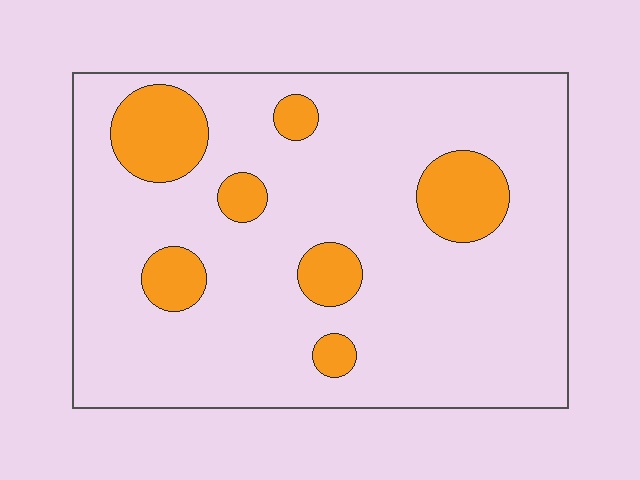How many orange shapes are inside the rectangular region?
7.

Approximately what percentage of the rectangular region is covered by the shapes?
Approximately 15%.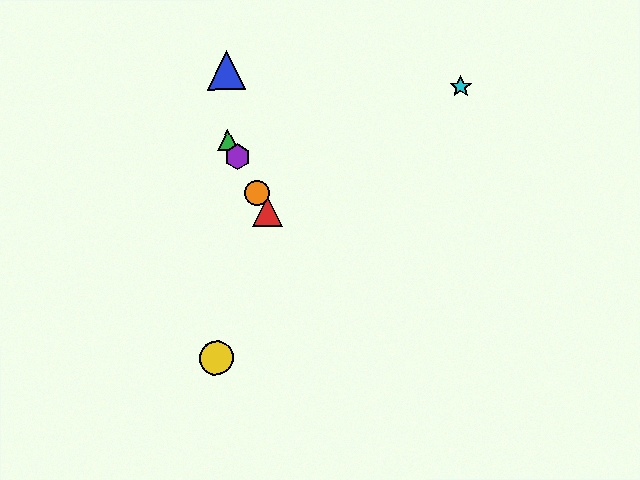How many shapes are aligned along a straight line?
4 shapes (the red triangle, the green triangle, the purple hexagon, the orange circle) are aligned along a straight line.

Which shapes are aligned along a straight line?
The red triangle, the green triangle, the purple hexagon, the orange circle are aligned along a straight line.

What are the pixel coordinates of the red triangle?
The red triangle is at (267, 212).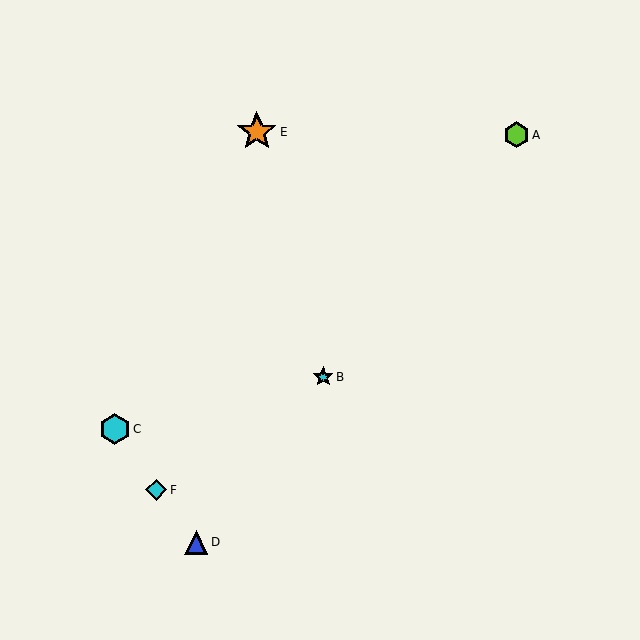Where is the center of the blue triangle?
The center of the blue triangle is at (196, 542).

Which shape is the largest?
The orange star (labeled E) is the largest.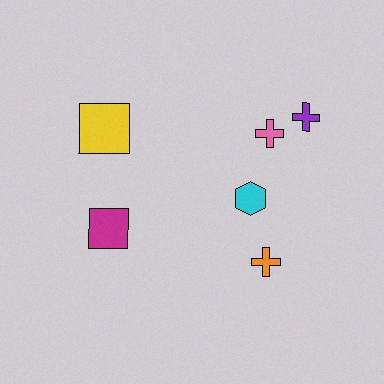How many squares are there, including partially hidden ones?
There are 2 squares.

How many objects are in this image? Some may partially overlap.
There are 6 objects.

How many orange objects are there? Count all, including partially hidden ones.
There is 1 orange object.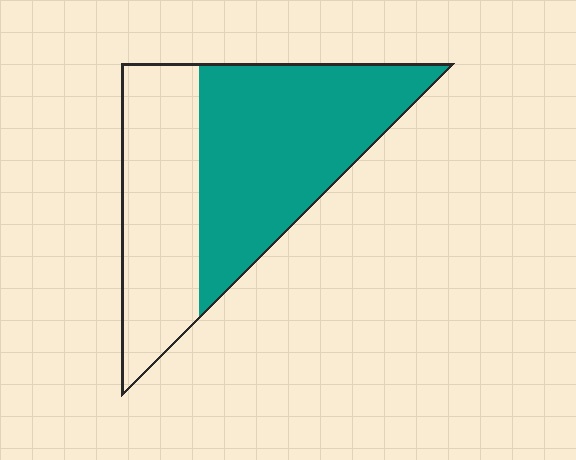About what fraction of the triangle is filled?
About three fifths (3/5).